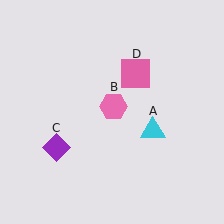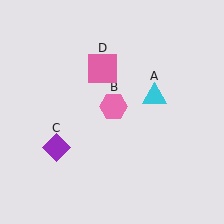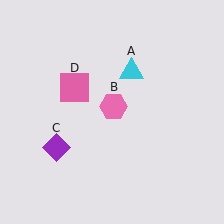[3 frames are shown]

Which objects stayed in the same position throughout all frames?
Pink hexagon (object B) and purple diamond (object C) remained stationary.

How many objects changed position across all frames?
2 objects changed position: cyan triangle (object A), pink square (object D).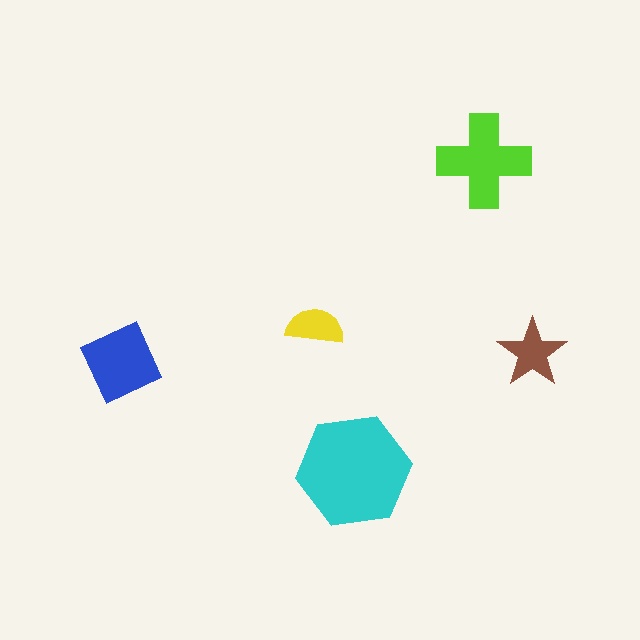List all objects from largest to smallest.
The cyan hexagon, the lime cross, the blue diamond, the brown star, the yellow semicircle.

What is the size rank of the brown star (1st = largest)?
4th.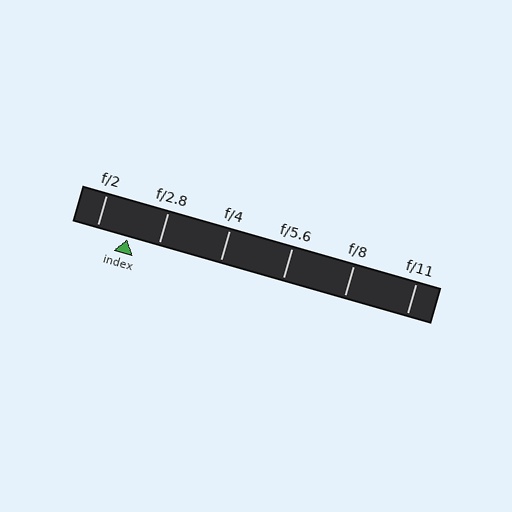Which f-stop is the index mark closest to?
The index mark is closest to f/2.8.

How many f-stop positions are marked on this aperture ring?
There are 6 f-stop positions marked.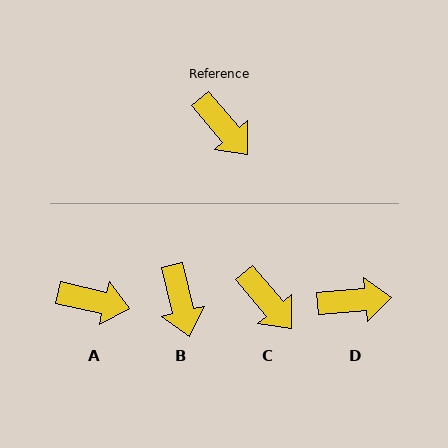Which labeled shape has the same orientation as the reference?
C.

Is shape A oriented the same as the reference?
No, it is off by about 37 degrees.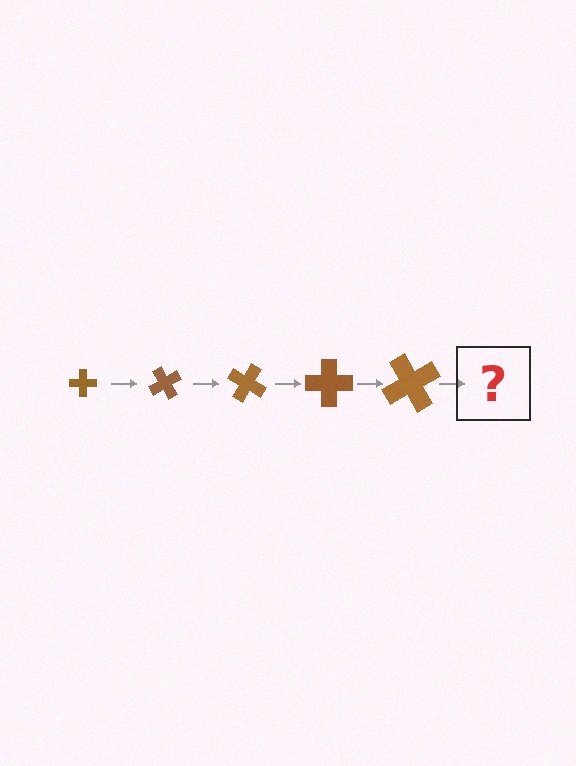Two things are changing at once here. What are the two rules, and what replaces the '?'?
The two rules are that the cross grows larger each step and it rotates 60 degrees each step. The '?' should be a cross, larger than the previous one and rotated 300 degrees from the start.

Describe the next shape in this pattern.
It should be a cross, larger than the previous one and rotated 300 degrees from the start.